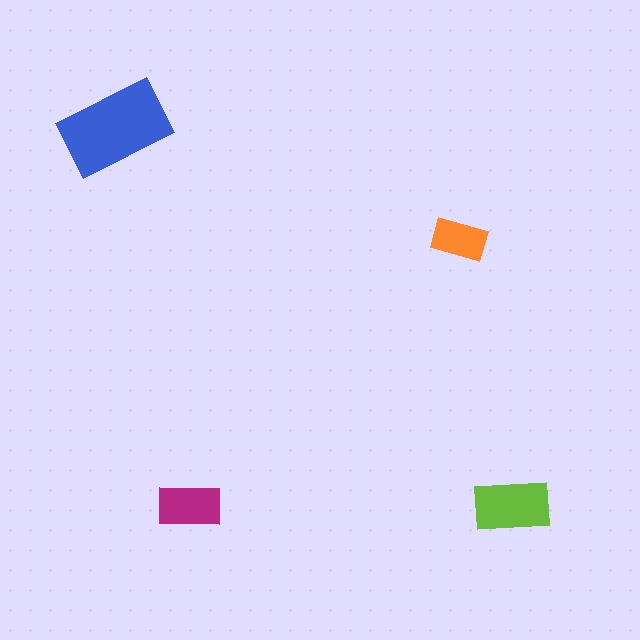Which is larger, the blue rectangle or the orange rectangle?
The blue one.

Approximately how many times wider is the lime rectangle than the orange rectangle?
About 1.5 times wider.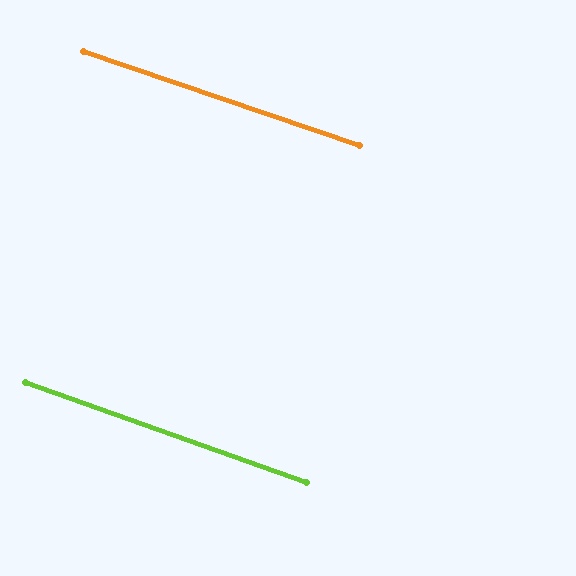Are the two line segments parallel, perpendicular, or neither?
Parallel — their directions differ by only 0.8°.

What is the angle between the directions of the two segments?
Approximately 1 degree.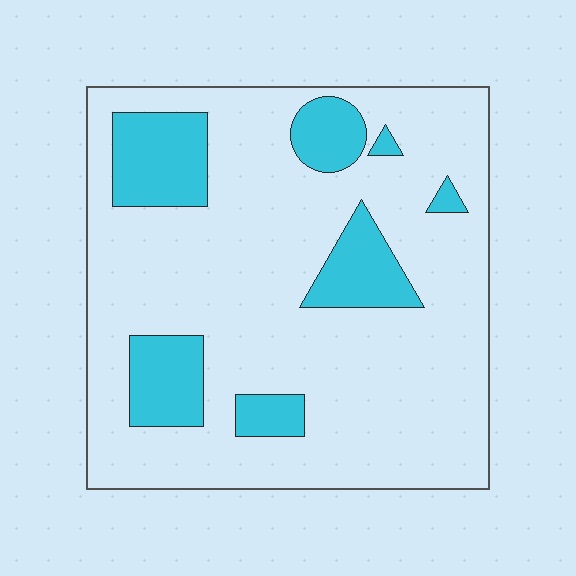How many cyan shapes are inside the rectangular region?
7.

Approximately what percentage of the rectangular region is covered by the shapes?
Approximately 20%.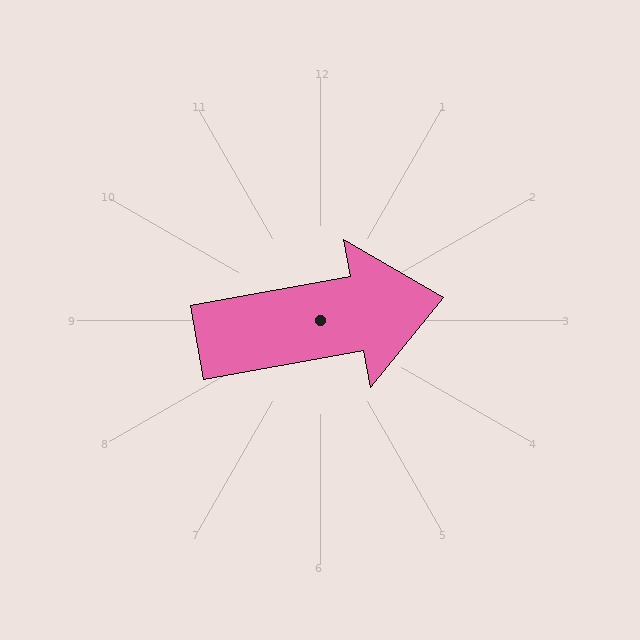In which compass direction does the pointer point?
East.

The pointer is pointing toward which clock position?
Roughly 3 o'clock.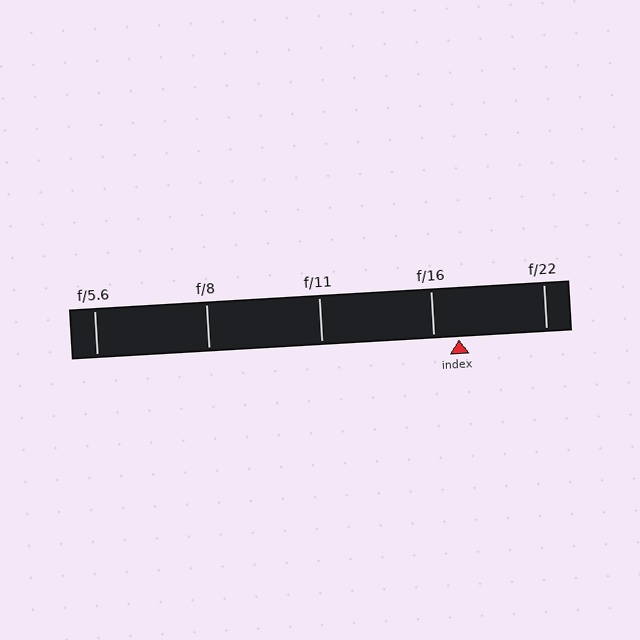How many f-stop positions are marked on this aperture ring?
There are 5 f-stop positions marked.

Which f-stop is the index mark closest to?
The index mark is closest to f/16.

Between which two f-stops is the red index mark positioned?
The index mark is between f/16 and f/22.